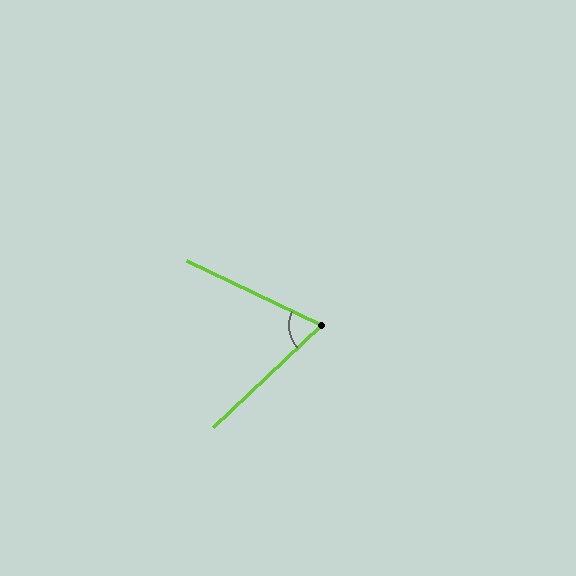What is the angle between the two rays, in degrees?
Approximately 69 degrees.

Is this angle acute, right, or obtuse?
It is acute.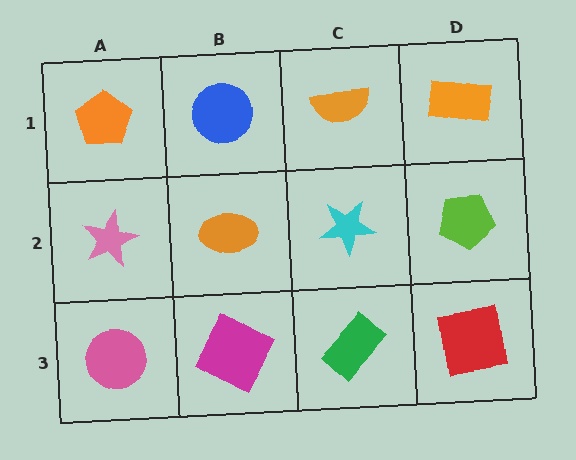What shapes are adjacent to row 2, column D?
An orange rectangle (row 1, column D), a red square (row 3, column D), a cyan star (row 2, column C).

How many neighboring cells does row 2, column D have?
3.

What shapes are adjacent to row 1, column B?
An orange ellipse (row 2, column B), an orange pentagon (row 1, column A), an orange semicircle (row 1, column C).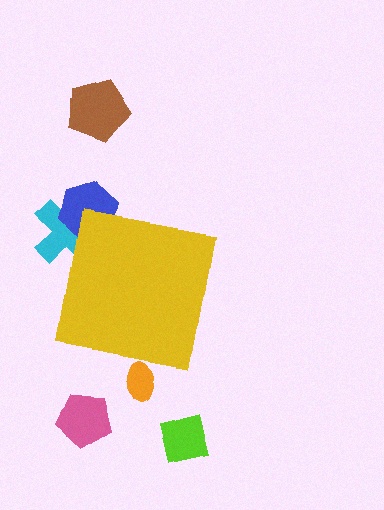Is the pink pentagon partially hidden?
No, the pink pentagon is fully visible.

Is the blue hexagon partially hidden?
Yes, the blue hexagon is partially hidden behind the yellow square.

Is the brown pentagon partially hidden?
No, the brown pentagon is fully visible.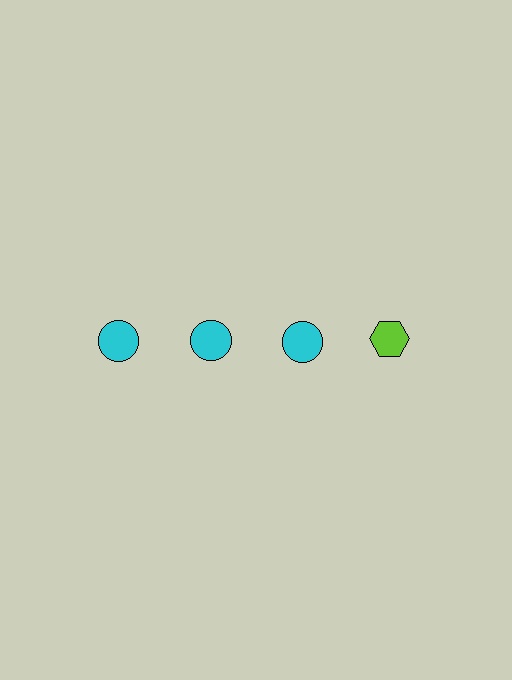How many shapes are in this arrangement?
There are 4 shapes arranged in a grid pattern.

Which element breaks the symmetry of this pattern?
The lime hexagon in the top row, second from right column breaks the symmetry. All other shapes are cyan circles.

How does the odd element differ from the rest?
It differs in both color (lime instead of cyan) and shape (hexagon instead of circle).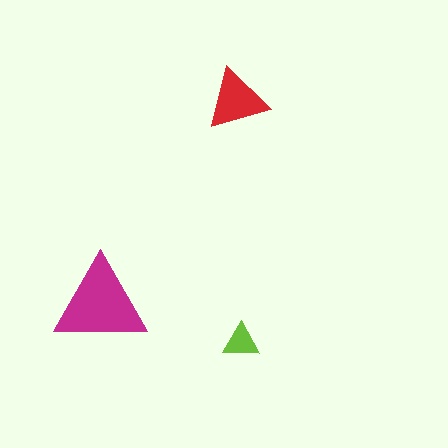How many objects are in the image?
There are 3 objects in the image.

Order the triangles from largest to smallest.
the magenta one, the red one, the lime one.